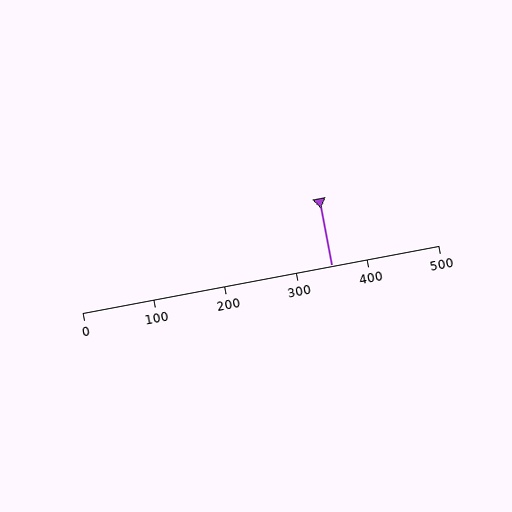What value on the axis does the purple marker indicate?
The marker indicates approximately 350.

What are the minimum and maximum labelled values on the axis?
The axis runs from 0 to 500.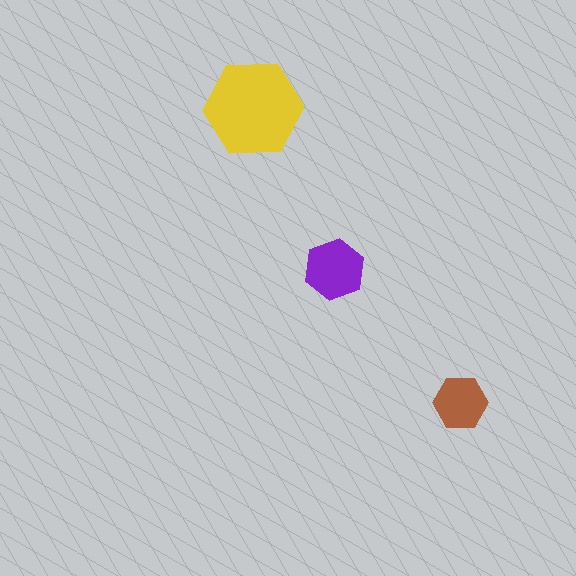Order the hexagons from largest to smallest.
the yellow one, the purple one, the brown one.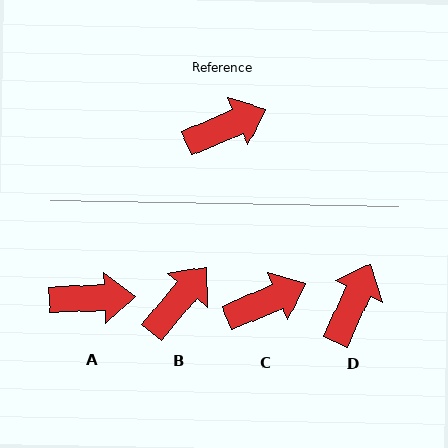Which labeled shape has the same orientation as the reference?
C.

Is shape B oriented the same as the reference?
No, it is off by about 26 degrees.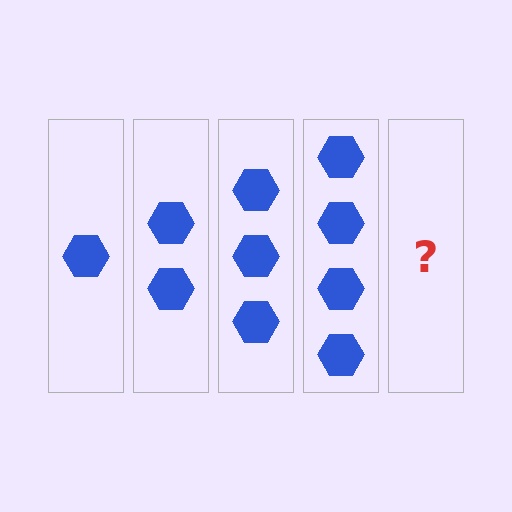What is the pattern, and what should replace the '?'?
The pattern is that each step adds one more hexagon. The '?' should be 5 hexagons.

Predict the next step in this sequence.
The next step is 5 hexagons.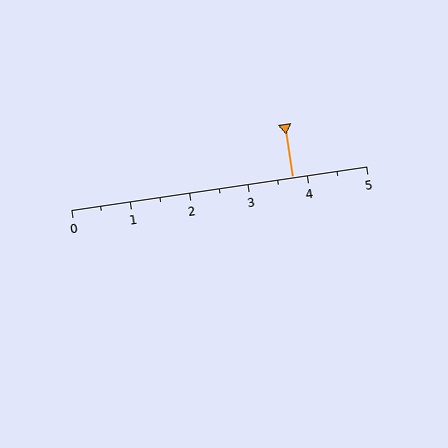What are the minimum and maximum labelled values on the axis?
The axis runs from 0 to 5.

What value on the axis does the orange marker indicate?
The marker indicates approximately 3.8.